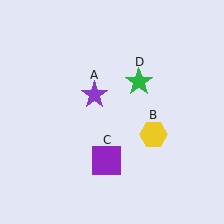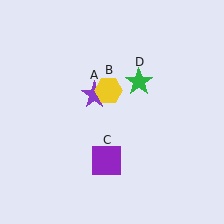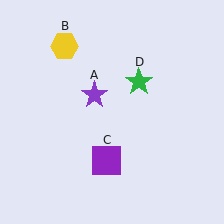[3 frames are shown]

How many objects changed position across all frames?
1 object changed position: yellow hexagon (object B).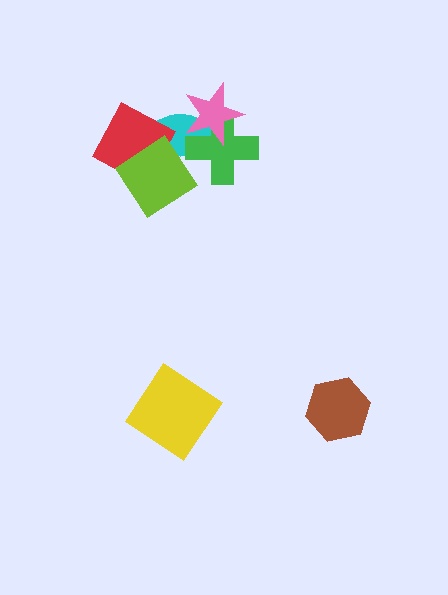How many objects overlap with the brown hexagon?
0 objects overlap with the brown hexagon.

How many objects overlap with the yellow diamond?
0 objects overlap with the yellow diamond.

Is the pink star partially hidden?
No, no other shape covers it.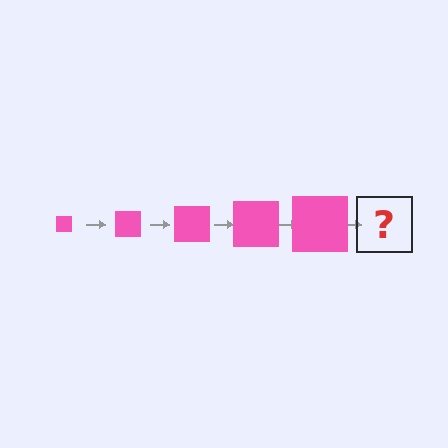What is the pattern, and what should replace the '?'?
The pattern is that the square gets progressively larger each step. The '?' should be a pink square, larger than the previous one.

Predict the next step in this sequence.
The next step is a pink square, larger than the previous one.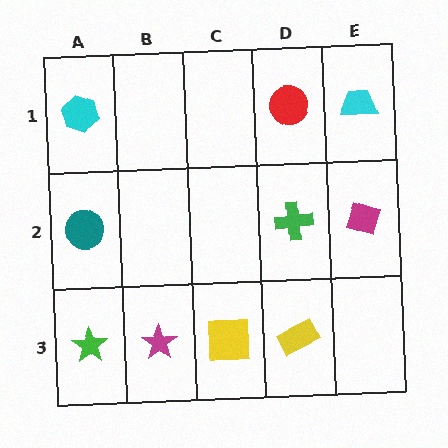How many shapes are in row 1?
3 shapes.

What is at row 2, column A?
A teal circle.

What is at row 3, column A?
A green star.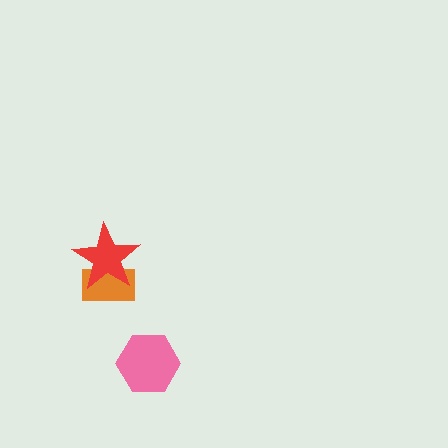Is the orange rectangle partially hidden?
Yes, it is partially covered by another shape.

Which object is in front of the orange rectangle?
The red star is in front of the orange rectangle.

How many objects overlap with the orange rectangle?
1 object overlaps with the orange rectangle.